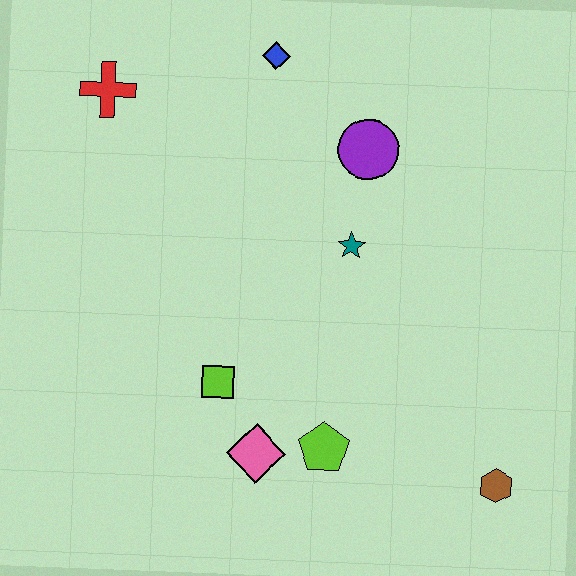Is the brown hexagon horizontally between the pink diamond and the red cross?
No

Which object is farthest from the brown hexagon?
The red cross is farthest from the brown hexagon.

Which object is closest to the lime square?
The pink diamond is closest to the lime square.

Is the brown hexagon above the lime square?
No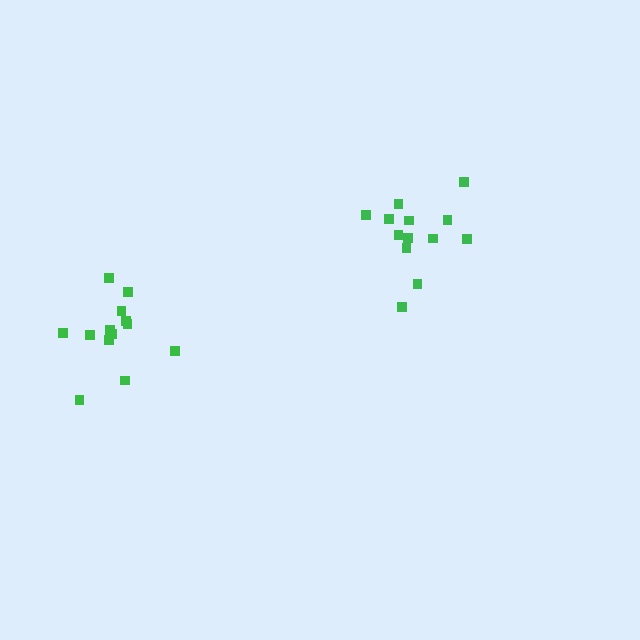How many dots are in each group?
Group 1: 13 dots, Group 2: 13 dots (26 total).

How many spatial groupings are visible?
There are 2 spatial groupings.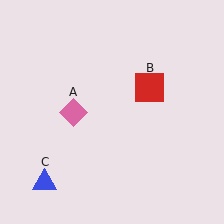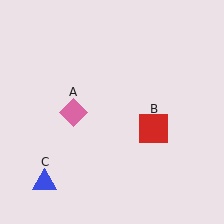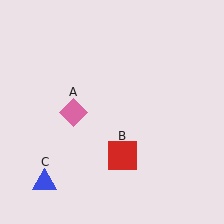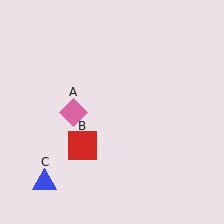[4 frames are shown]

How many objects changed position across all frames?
1 object changed position: red square (object B).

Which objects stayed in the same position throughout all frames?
Pink diamond (object A) and blue triangle (object C) remained stationary.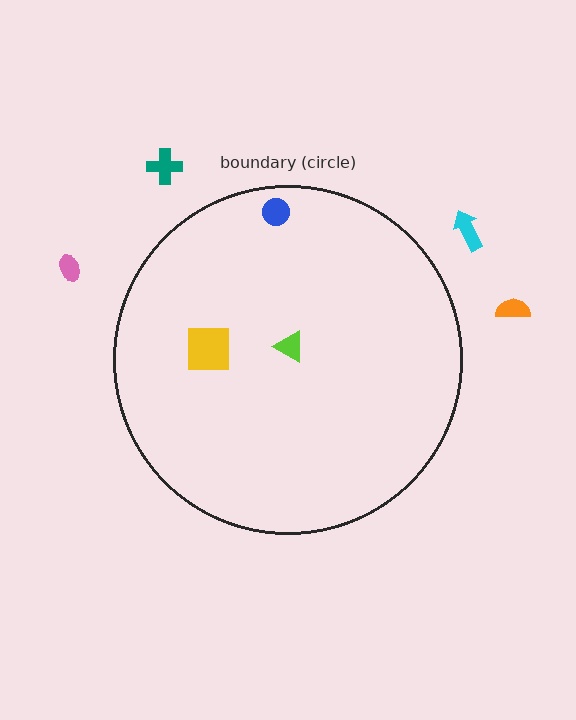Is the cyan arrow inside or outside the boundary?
Outside.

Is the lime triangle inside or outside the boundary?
Inside.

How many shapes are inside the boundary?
3 inside, 4 outside.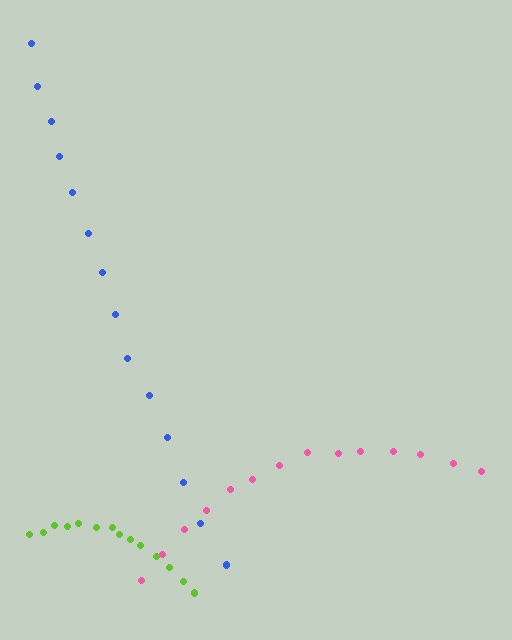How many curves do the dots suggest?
There are 3 distinct paths.